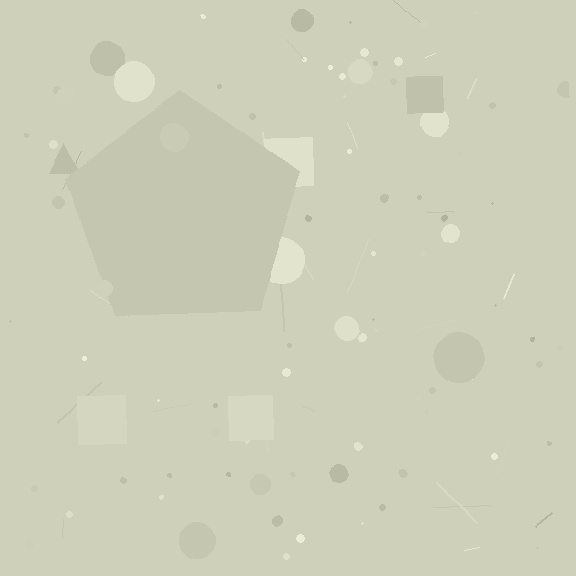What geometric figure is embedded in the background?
A pentagon is embedded in the background.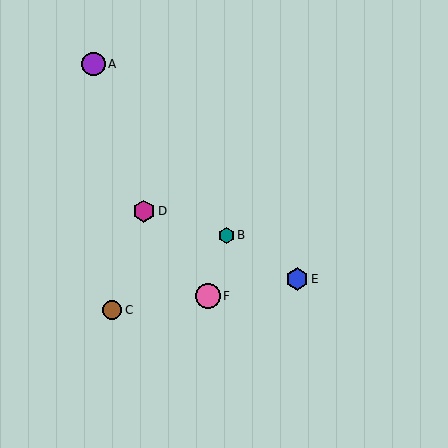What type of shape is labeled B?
Shape B is a teal hexagon.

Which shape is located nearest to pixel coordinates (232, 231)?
The teal hexagon (labeled B) at (226, 235) is nearest to that location.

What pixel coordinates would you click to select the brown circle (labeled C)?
Click at (112, 310) to select the brown circle C.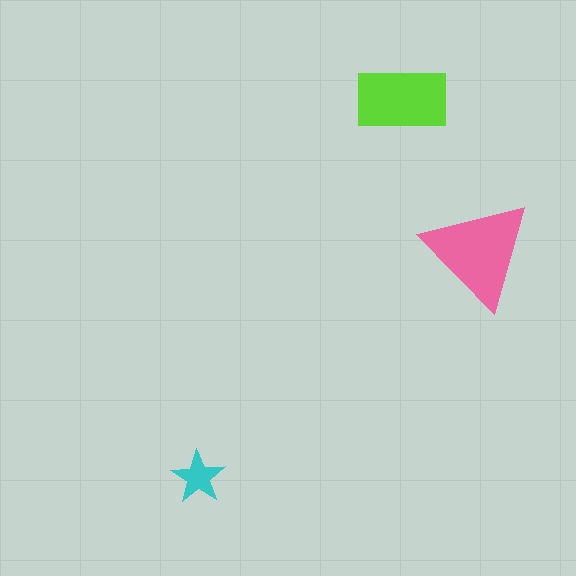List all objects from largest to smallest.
The pink triangle, the lime rectangle, the cyan star.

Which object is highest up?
The lime rectangle is topmost.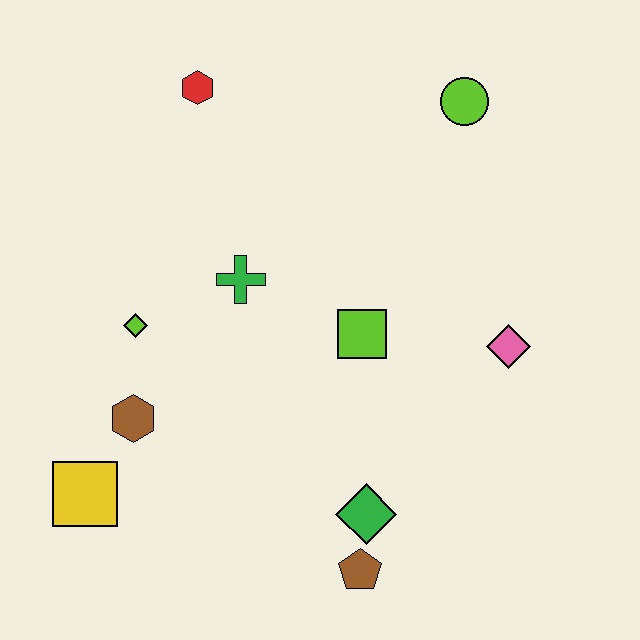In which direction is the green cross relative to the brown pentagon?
The green cross is above the brown pentagon.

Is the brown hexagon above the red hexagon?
No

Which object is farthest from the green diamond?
The red hexagon is farthest from the green diamond.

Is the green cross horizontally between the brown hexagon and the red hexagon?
No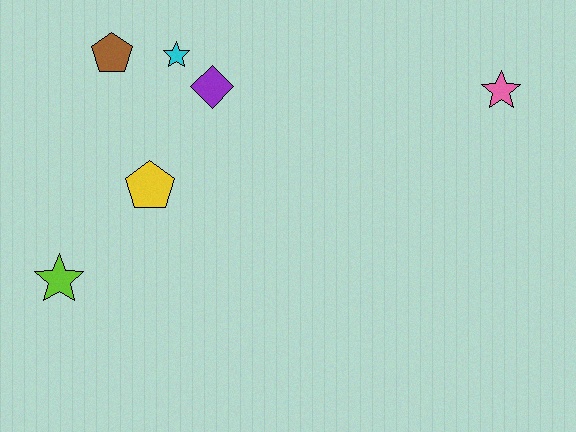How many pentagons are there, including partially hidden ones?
There are 2 pentagons.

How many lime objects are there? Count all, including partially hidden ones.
There is 1 lime object.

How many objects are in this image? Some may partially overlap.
There are 6 objects.